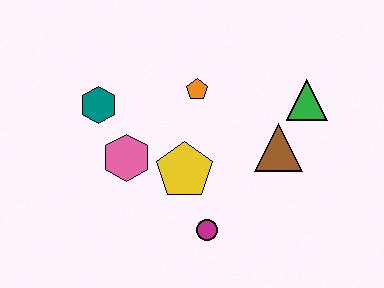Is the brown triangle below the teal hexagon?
Yes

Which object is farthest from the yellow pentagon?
The green triangle is farthest from the yellow pentagon.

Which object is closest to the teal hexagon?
The pink hexagon is closest to the teal hexagon.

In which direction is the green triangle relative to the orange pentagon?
The green triangle is to the right of the orange pentagon.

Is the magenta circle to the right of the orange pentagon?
Yes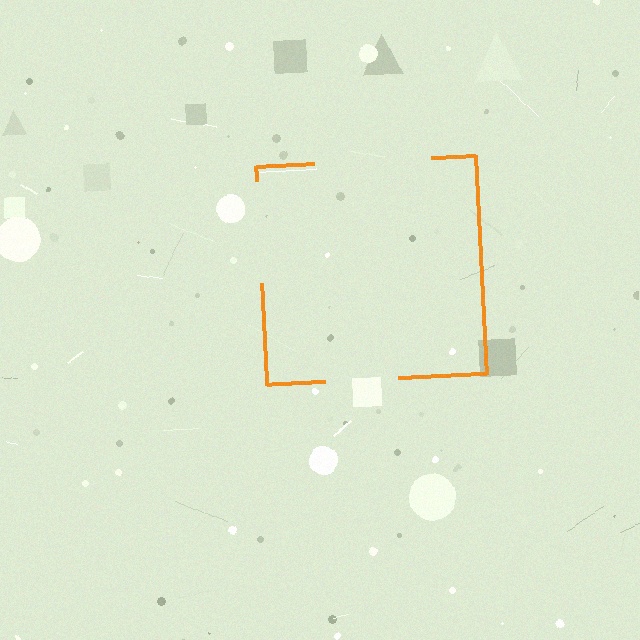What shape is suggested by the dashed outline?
The dashed outline suggests a square.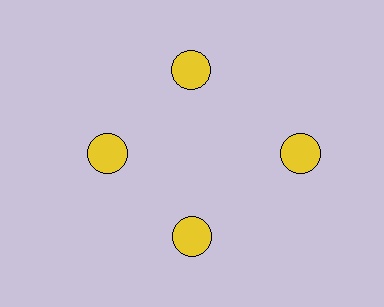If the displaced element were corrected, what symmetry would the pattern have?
It would have 4-fold rotational symmetry — the pattern would map onto itself every 90 degrees.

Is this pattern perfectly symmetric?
No. The 4 yellow circles are arranged in a ring, but one element near the 3 o'clock position is pushed outward from the center, breaking the 4-fold rotational symmetry.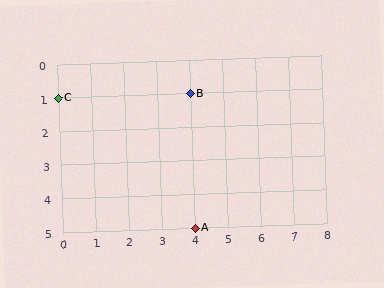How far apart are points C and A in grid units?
Points C and A are 4 columns and 4 rows apart (about 5.7 grid units diagonally).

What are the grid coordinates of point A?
Point A is at grid coordinates (4, 5).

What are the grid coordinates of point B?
Point B is at grid coordinates (4, 1).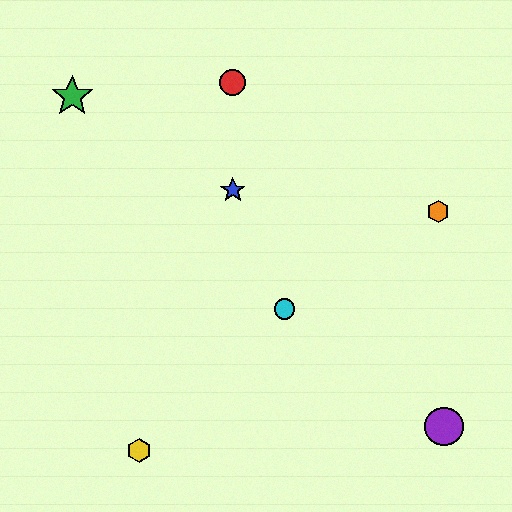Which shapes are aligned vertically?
The red circle, the blue star are aligned vertically.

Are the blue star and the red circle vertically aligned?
Yes, both are at x≈233.